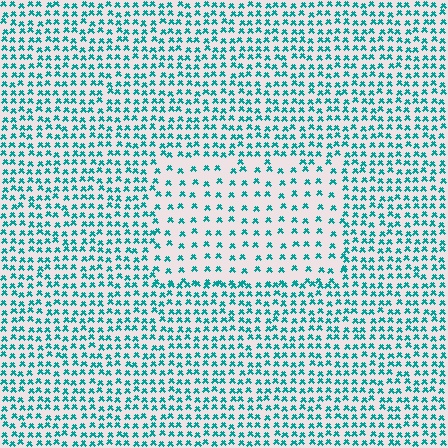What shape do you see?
I see a rectangle.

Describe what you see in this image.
The image contains small teal elements arranged at two different densities. A rectangle-shaped region is visible where the elements are less densely packed than the surrounding area.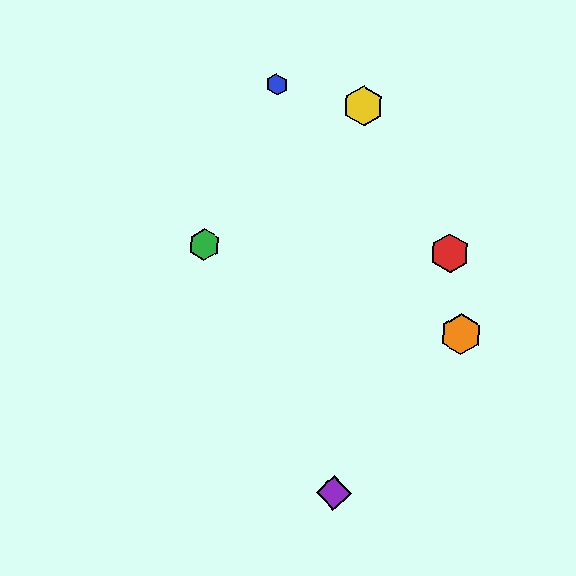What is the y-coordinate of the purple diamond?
The purple diamond is at y≈493.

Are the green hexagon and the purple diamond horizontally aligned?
No, the green hexagon is at y≈245 and the purple diamond is at y≈493.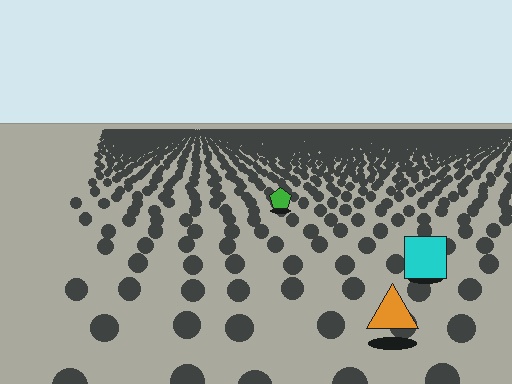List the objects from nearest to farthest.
From nearest to farthest: the orange triangle, the cyan square, the green pentagon.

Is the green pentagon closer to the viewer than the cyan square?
No. The cyan square is closer — you can tell from the texture gradient: the ground texture is coarser near it.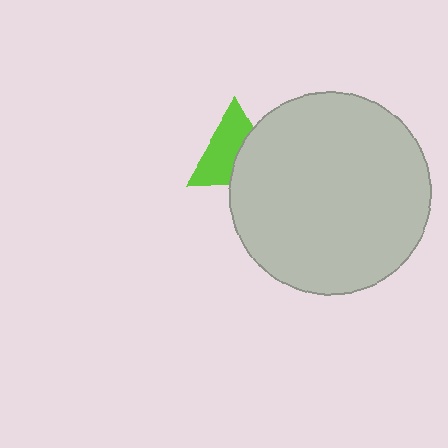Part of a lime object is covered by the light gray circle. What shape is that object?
It is a triangle.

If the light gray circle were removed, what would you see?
You would see the complete lime triangle.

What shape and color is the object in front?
The object in front is a light gray circle.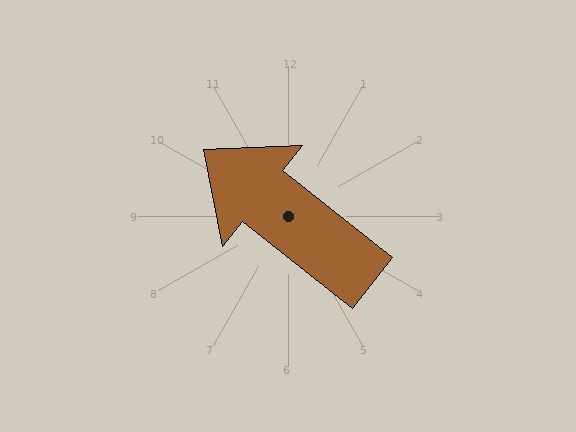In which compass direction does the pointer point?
Northwest.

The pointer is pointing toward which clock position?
Roughly 10 o'clock.